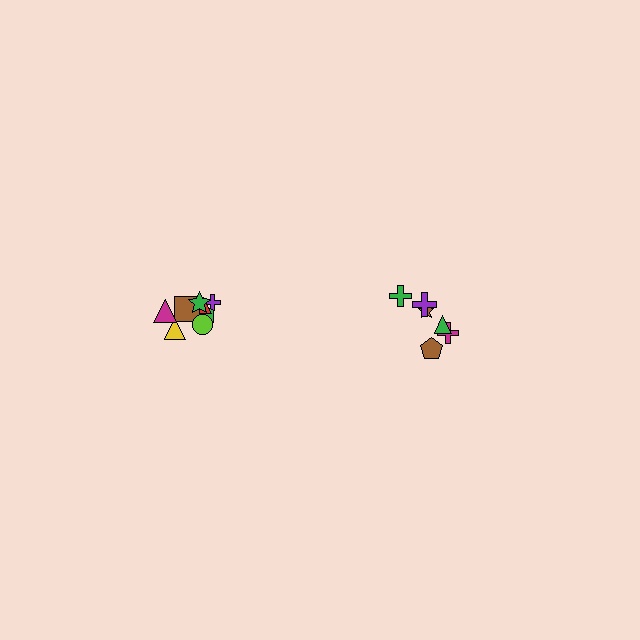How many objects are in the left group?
There are 8 objects.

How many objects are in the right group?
There are 6 objects.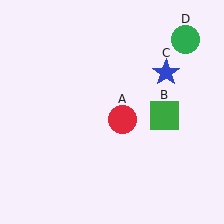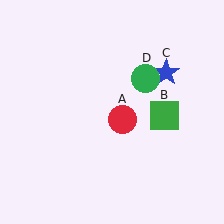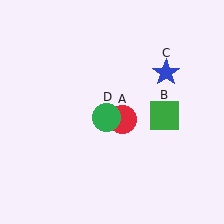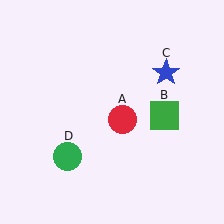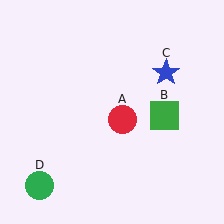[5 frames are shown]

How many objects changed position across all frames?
1 object changed position: green circle (object D).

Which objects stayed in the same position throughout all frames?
Red circle (object A) and green square (object B) and blue star (object C) remained stationary.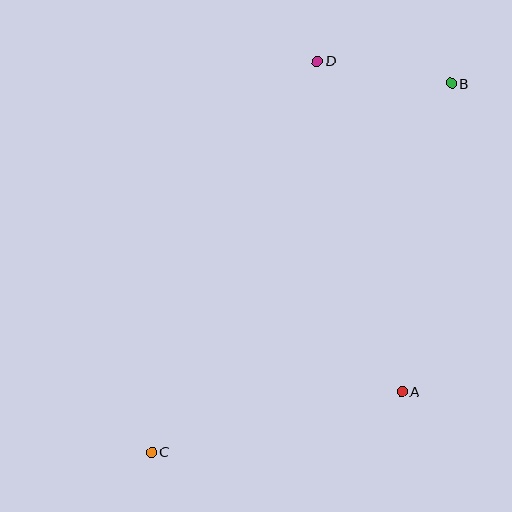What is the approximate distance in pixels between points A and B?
The distance between A and B is approximately 312 pixels.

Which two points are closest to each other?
Points B and D are closest to each other.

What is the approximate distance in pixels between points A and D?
The distance between A and D is approximately 341 pixels.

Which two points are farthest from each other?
Points B and C are farthest from each other.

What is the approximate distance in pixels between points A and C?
The distance between A and C is approximately 258 pixels.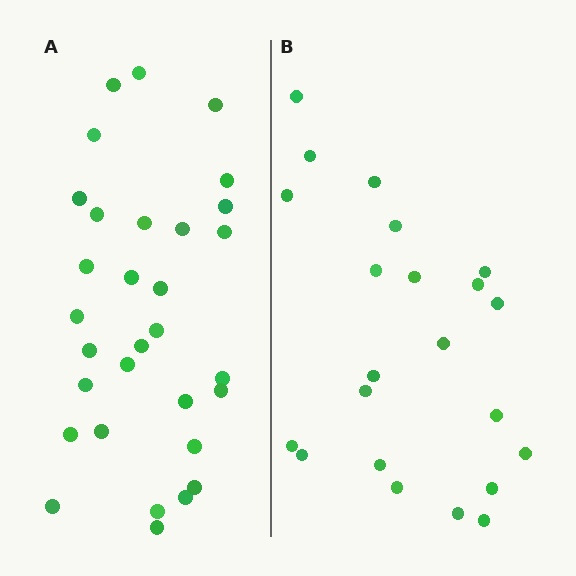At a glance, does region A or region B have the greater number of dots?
Region A (the left region) has more dots.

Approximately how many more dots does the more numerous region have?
Region A has roughly 8 or so more dots than region B.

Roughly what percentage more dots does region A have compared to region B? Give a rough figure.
About 40% more.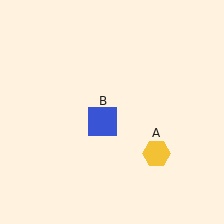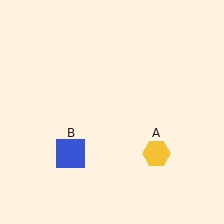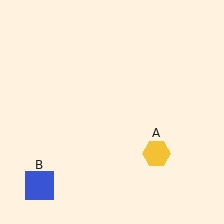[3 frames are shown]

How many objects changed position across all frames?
1 object changed position: blue square (object B).